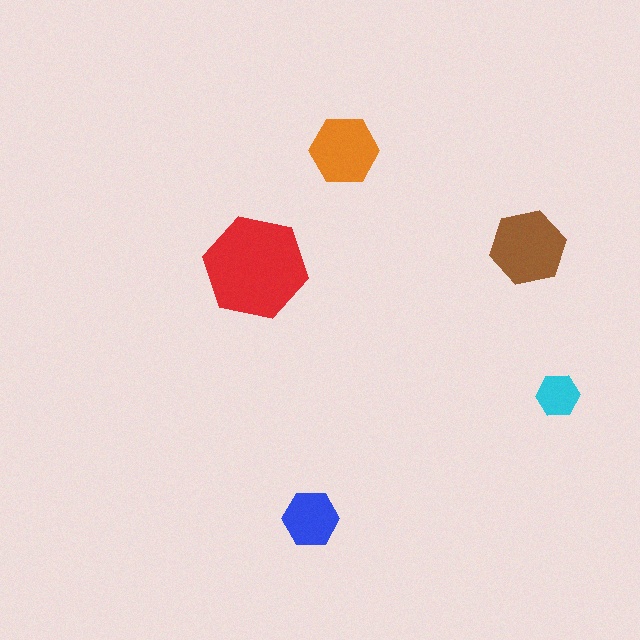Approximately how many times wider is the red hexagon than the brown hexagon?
About 1.5 times wider.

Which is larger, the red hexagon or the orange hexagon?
The red one.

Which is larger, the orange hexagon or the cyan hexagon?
The orange one.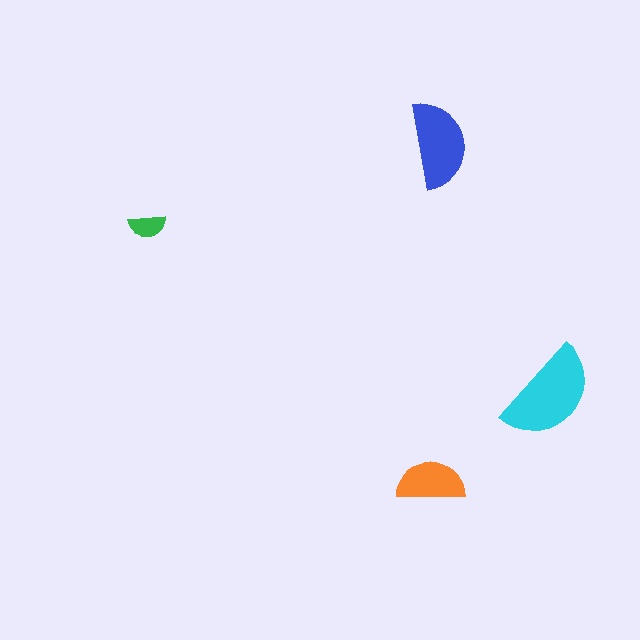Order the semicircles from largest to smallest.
the cyan one, the blue one, the orange one, the green one.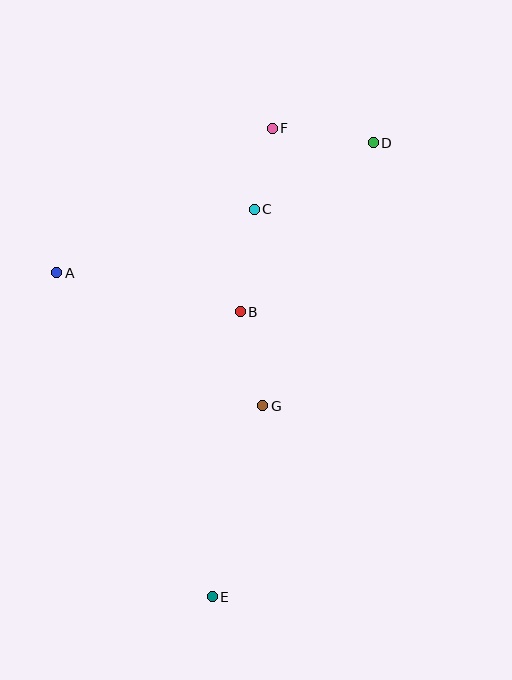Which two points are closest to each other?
Points C and F are closest to each other.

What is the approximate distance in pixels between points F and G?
The distance between F and G is approximately 278 pixels.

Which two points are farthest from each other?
Points D and E are farthest from each other.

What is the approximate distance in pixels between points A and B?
The distance between A and B is approximately 188 pixels.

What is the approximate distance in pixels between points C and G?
The distance between C and G is approximately 197 pixels.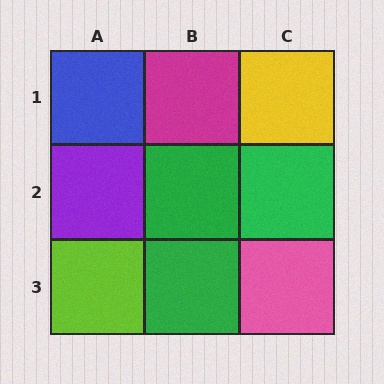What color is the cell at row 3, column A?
Lime.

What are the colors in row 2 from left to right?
Purple, green, green.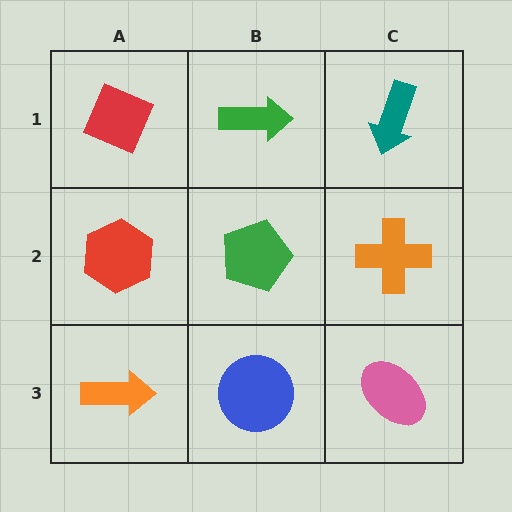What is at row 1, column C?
A teal arrow.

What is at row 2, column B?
A green pentagon.